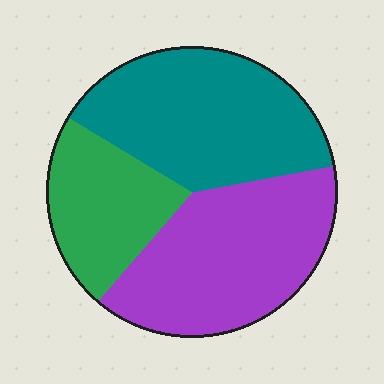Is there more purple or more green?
Purple.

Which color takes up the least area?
Green, at roughly 20%.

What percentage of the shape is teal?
Teal takes up between a quarter and a half of the shape.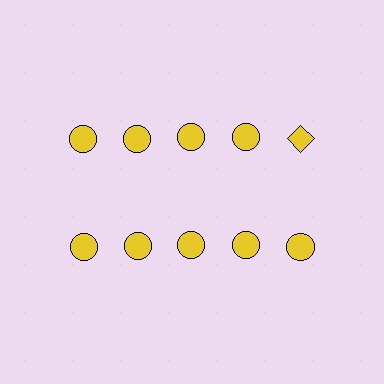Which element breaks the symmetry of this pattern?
The yellow diamond in the top row, rightmost column breaks the symmetry. All other shapes are yellow circles.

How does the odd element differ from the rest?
It has a different shape: diamond instead of circle.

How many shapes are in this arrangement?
There are 10 shapes arranged in a grid pattern.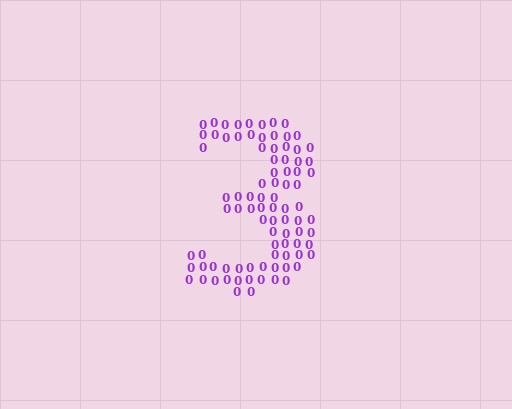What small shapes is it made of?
It is made of small digit 0's.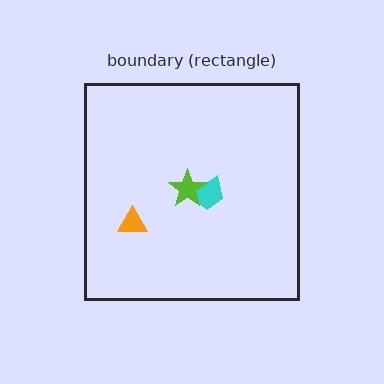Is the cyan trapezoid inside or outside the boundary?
Inside.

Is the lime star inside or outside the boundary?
Inside.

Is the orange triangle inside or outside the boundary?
Inside.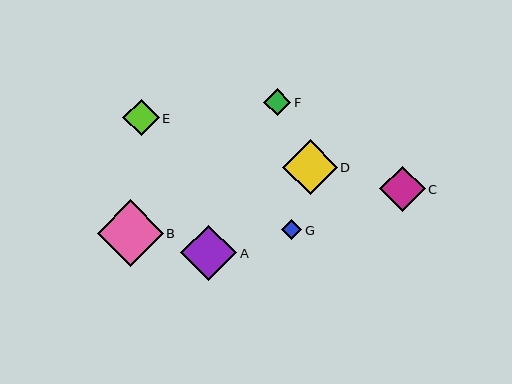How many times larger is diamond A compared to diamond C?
Diamond A is approximately 1.2 times the size of diamond C.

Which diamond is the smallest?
Diamond G is the smallest with a size of approximately 20 pixels.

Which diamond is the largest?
Diamond B is the largest with a size of approximately 66 pixels.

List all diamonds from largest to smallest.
From largest to smallest: B, A, D, C, E, F, G.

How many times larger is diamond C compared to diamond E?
Diamond C is approximately 1.3 times the size of diamond E.